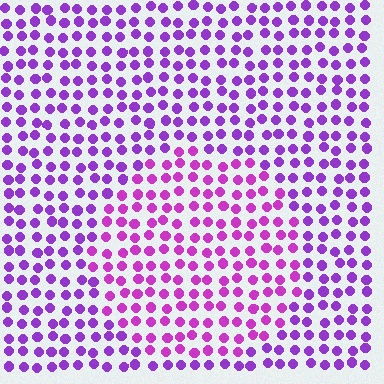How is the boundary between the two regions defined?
The boundary is defined purely by a slight shift in hue (about 25 degrees). Spacing, size, and orientation are identical on both sides.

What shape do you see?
I see a circle.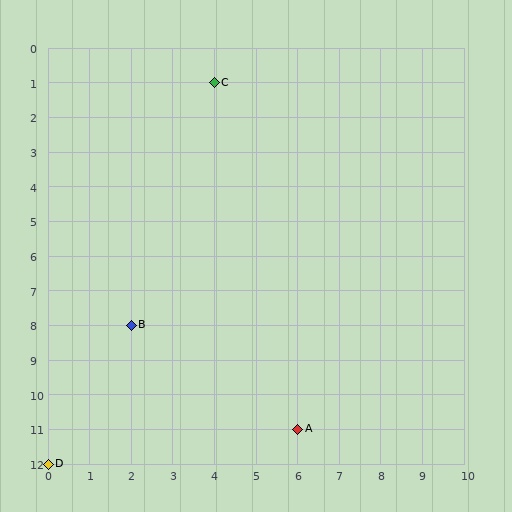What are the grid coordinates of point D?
Point D is at grid coordinates (0, 12).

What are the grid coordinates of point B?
Point B is at grid coordinates (2, 8).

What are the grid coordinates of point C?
Point C is at grid coordinates (4, 1).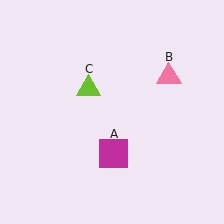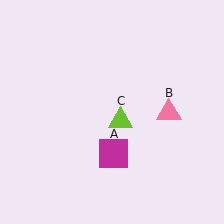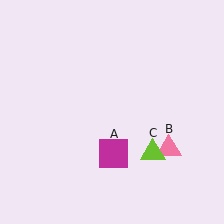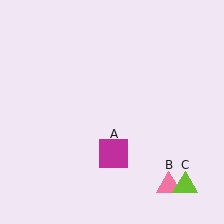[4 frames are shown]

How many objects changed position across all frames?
2 objects changed position: pink triangle (object B), lime triangle (object C).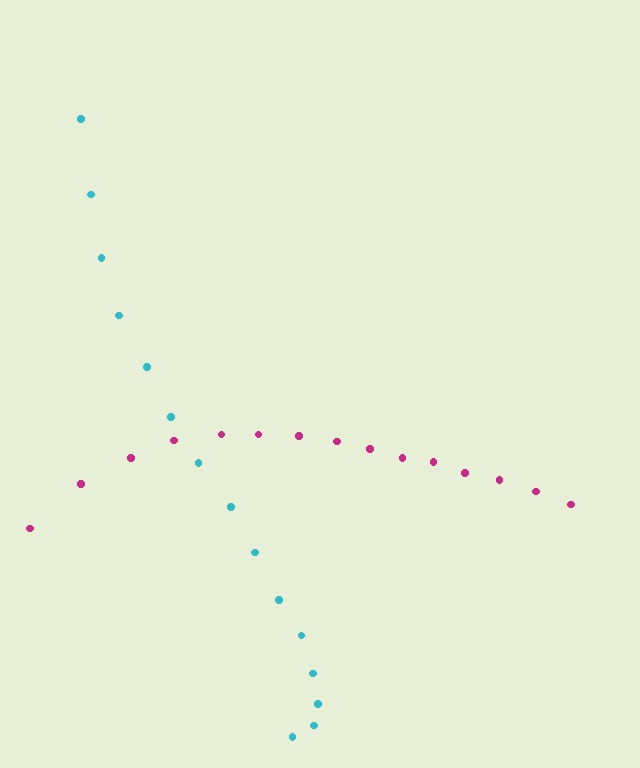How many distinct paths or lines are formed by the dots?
There are 2 distinct paths.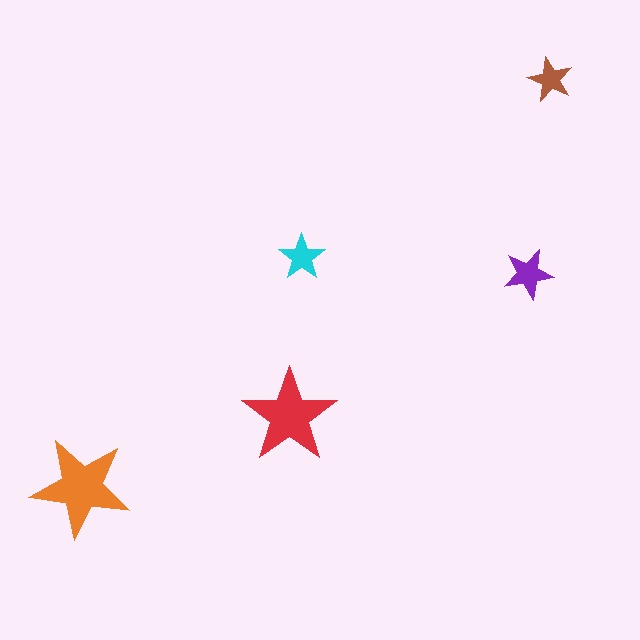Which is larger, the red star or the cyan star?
The red one.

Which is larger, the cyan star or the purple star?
The purple one.